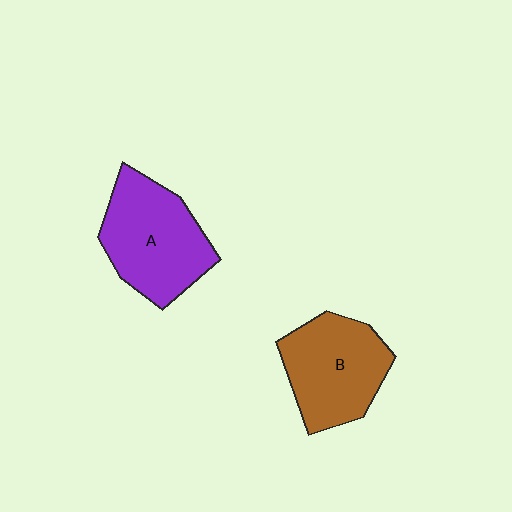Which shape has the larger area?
Shape A (purple).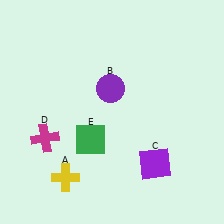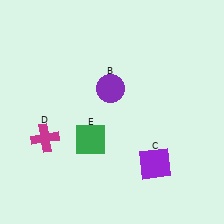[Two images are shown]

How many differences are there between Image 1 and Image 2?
There is 1 difference between the two images.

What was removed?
The yellow cross (A) was removed in Image 2.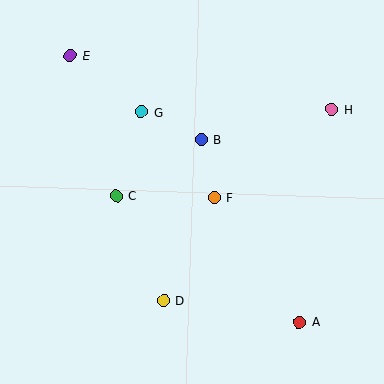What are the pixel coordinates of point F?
Point F is at (214, 198).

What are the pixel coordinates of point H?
Point H is at (332, 109).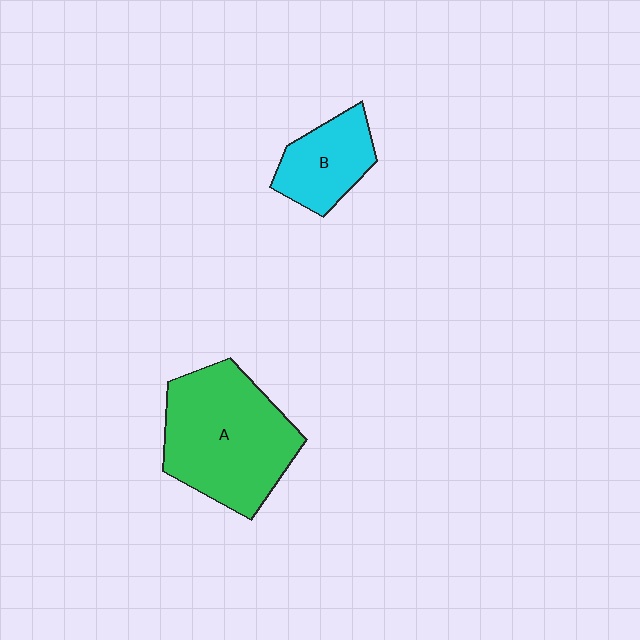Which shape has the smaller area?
Shape B (cyan).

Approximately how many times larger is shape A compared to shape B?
Approximately 2.1 times.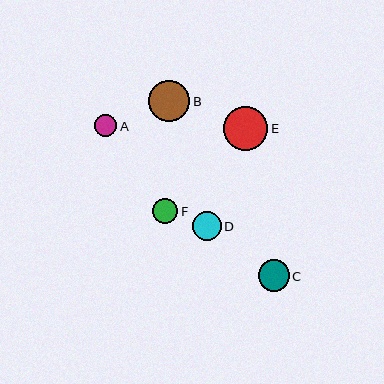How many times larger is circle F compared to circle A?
Circle F is approximately 1.2 times the size of circle A.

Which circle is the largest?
Circle E is the largest with a size of approximately 44 pixels.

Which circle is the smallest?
Circle A is the smallest with a size of approximately 22 pixels.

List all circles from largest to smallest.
From largest to smallest: E, B, C, D, F, A.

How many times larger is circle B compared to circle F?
Circle B is approximately 1.6 times the size of circle F.